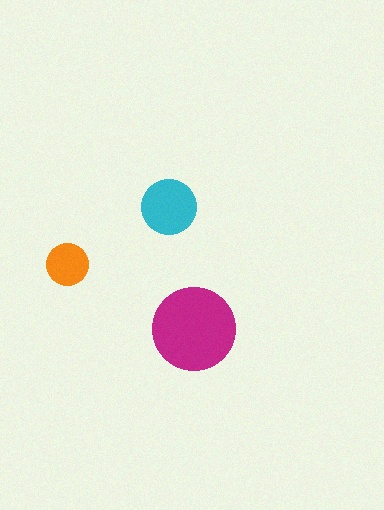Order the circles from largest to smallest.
the magenta one, the cyan one, the orange one.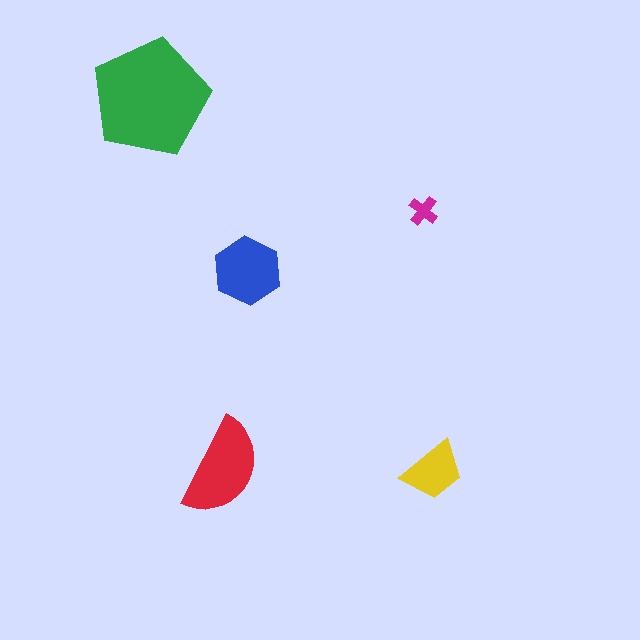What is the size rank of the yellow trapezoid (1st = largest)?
4th.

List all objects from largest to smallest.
The green pentagon, the red semicircle, the blue hexagon, the yellow trapezoid, the magenta cross.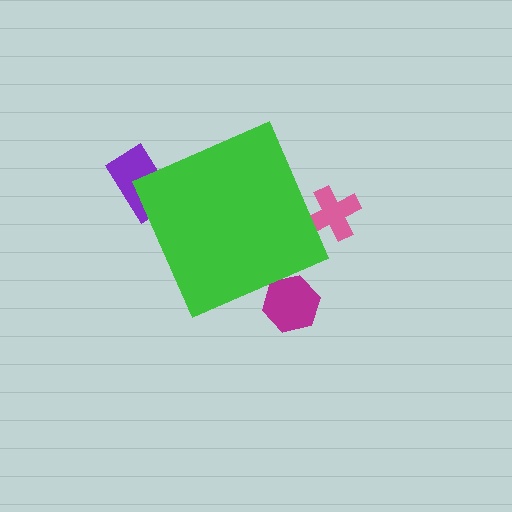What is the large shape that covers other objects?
A green diamond.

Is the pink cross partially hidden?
Yes, the pink cross is partially hidden behind the green diamond.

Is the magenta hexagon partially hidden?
Yes, the magenta hexagon is partially hidden behind the green diamond.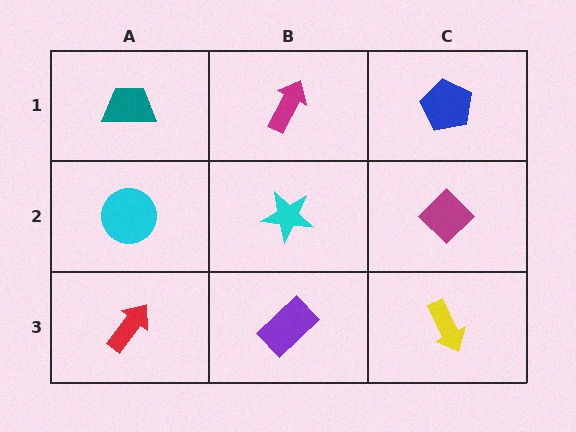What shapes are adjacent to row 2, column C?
A blue pentagon (row 1, column C), a yellow arrow (row 3, column C), a cyan star (row 2, column B).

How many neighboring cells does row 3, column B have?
3.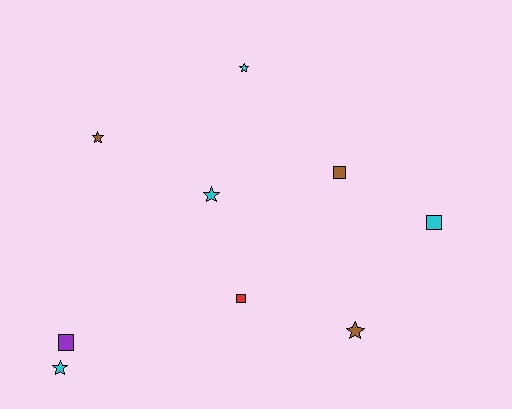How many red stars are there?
There are no red stars.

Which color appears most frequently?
Cyan, with 4 objects.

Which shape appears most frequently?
Star, with 5 objects.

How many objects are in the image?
There are 9 objects.